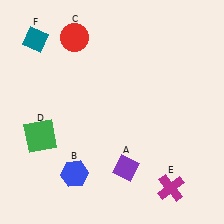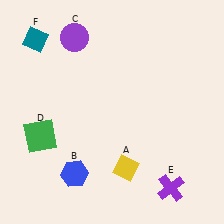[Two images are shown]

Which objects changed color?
A changed from purple to yellow. C changed from red to purple. E changed from magenta to purple.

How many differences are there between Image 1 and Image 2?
There are 3 differences between the two images.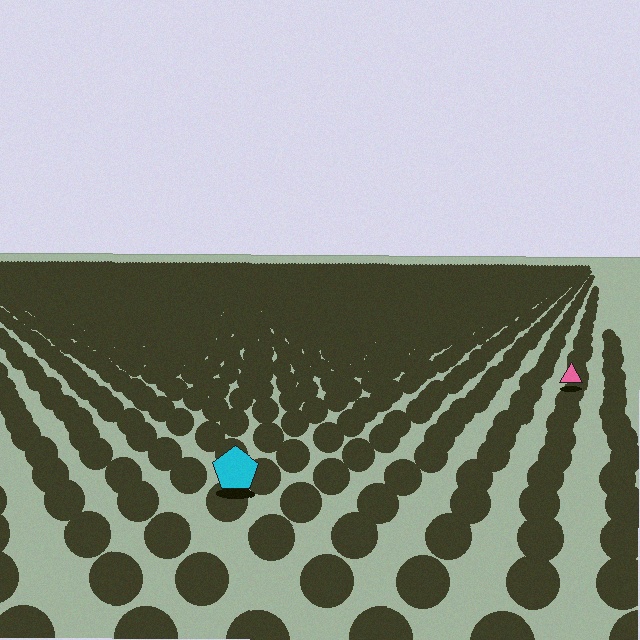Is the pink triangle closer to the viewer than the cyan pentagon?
No. The cyan pentagon is closer — you can tell from the texture gradient: the ground texture is coarser near it.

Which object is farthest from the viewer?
The pink triangle is farthest from the viewer. It appears smaller and the ground texture around it is denser.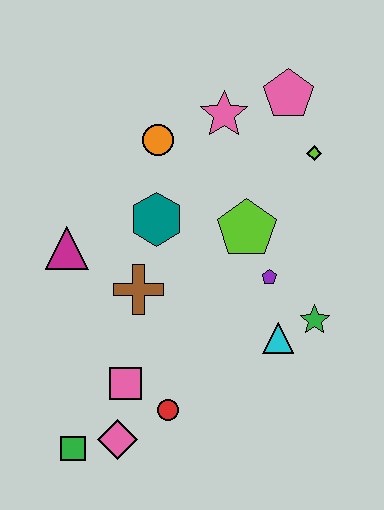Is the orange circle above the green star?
Yes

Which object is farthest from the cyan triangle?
The pink pentagon is farthest from the cyan triangle.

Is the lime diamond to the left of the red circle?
No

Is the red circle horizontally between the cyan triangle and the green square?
Yes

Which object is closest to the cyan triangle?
The green star is closest to the cyan triangle.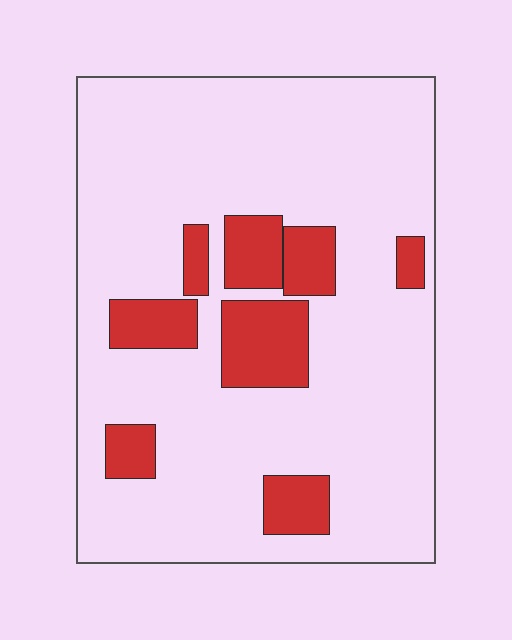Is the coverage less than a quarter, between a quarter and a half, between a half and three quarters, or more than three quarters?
Less than a quarter.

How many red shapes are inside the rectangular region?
8.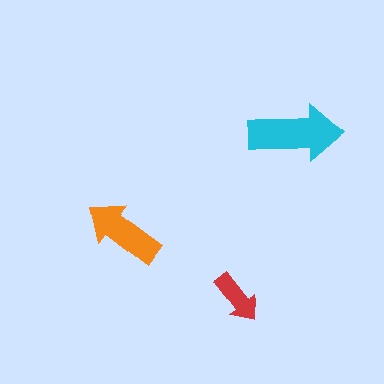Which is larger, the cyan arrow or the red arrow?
The cyan one.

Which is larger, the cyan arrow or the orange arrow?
The cyan one.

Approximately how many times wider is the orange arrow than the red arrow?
About 1.5 times wider.